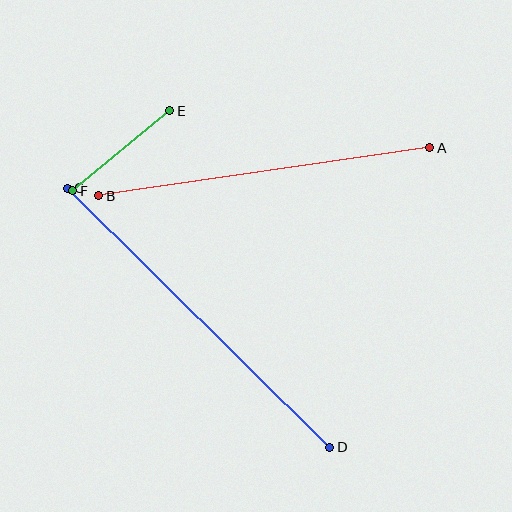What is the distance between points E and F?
The distance is approximately 126 pixels.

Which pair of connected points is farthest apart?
Points C and D are farthest apart.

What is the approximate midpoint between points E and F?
The midpoint is at approximately (121, 151) pixels.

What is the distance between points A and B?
The distance is approximately 334 pixels.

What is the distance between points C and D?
The distance is approximately 369 pixels.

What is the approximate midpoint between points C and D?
The midpoint is at approximately (199, 318) pixels.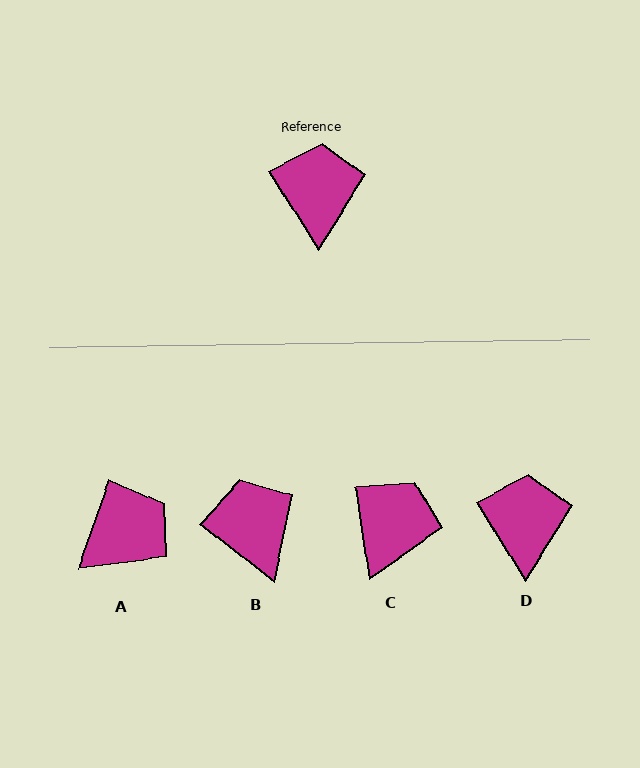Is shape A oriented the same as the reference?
No, it is off by about 51 degrees.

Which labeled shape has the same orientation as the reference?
D.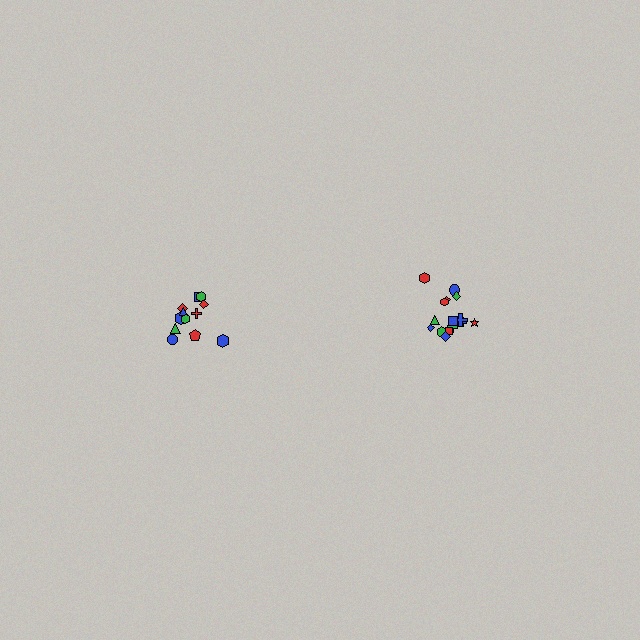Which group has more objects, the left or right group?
The right group.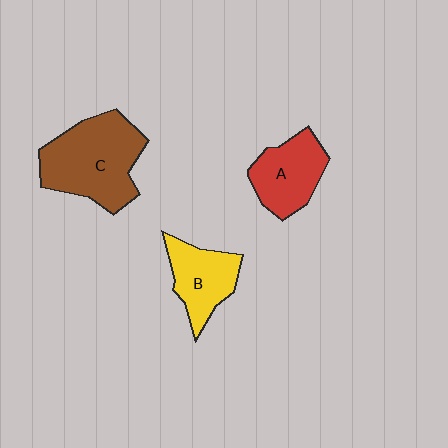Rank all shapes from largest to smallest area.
From largest to smallest: C (brown), A (red), B (yellow).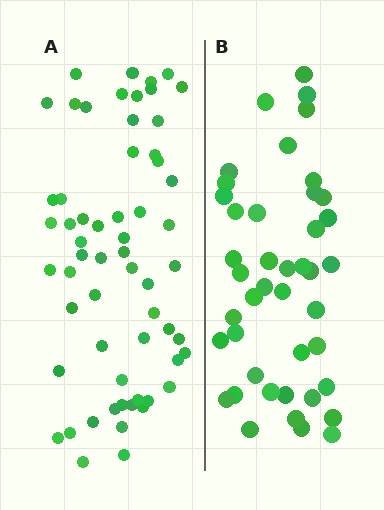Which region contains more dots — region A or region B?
Region A (the left region) has more dots.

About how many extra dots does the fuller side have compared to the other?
Region A has approximately 15 more dots than region B.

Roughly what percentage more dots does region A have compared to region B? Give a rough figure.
About 40% more.